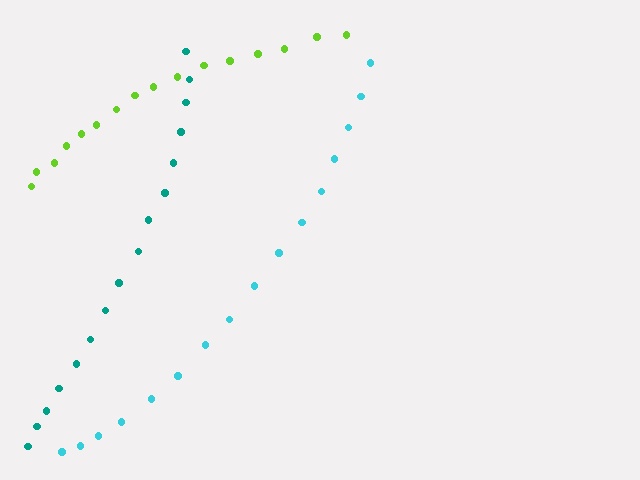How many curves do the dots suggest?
There are 3 distinct paths.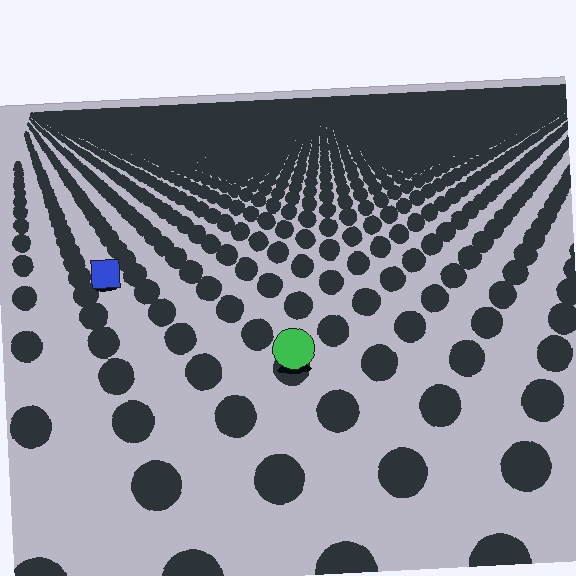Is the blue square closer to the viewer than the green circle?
No. The green circle is closer — you can tell from the texture gradient: the ground texture is coarser near it.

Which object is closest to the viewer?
The green circle is closest. The texture marks near it are larger and more spread out.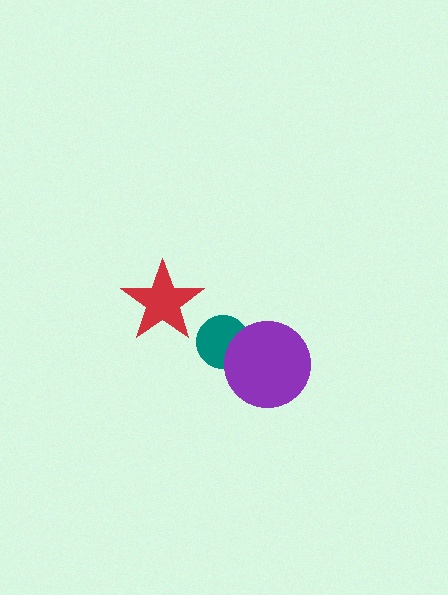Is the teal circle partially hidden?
Yes, it is partially covered by another shape.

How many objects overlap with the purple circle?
1 object overlaps with the purple circle.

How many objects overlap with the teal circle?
1 object overlaps with the teal circle.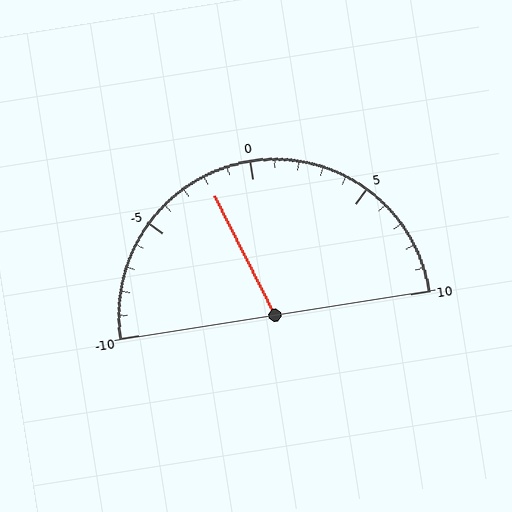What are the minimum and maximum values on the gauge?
The gauge ranges from -10 to 10.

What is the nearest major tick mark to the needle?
The nearest major tick mark is 0.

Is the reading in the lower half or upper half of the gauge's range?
The reading is in the lower half of the range (-10 to 10).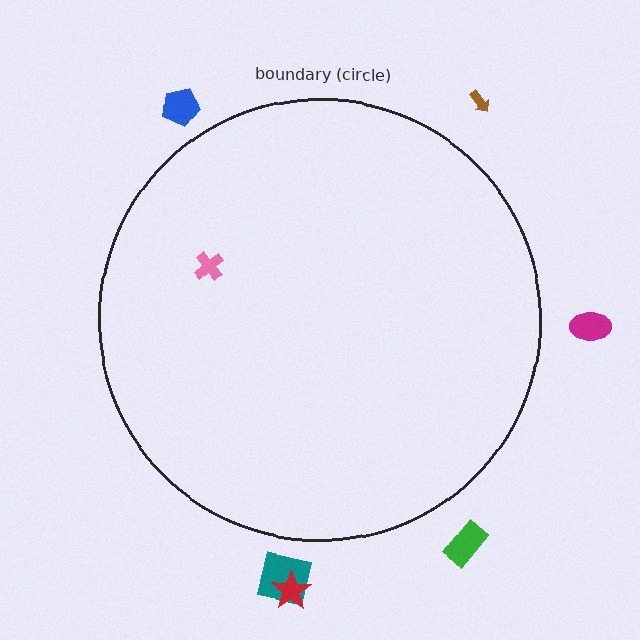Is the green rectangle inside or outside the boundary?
Outside.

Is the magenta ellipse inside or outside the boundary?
Outside.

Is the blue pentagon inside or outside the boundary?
Outside.